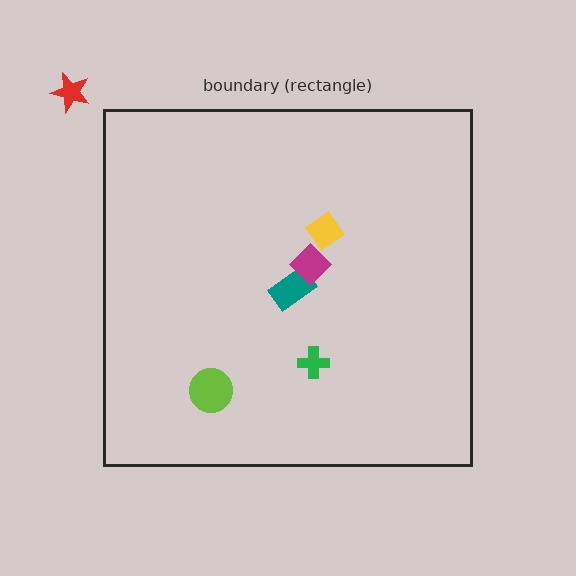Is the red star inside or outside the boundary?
Outside.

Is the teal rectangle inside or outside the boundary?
Inside.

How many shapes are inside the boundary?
5 inside, 1 outside.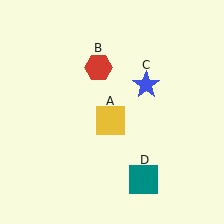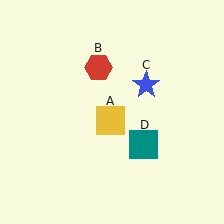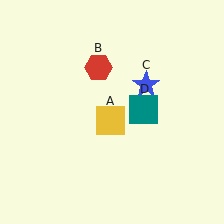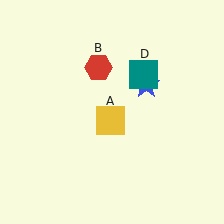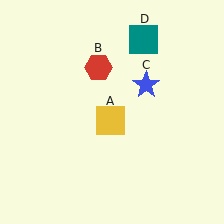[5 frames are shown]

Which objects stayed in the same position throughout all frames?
Yellow square (object A) and red hexagon (object B) and blue star (object C) remained stationary.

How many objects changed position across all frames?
1 object changed position: teal square (object D).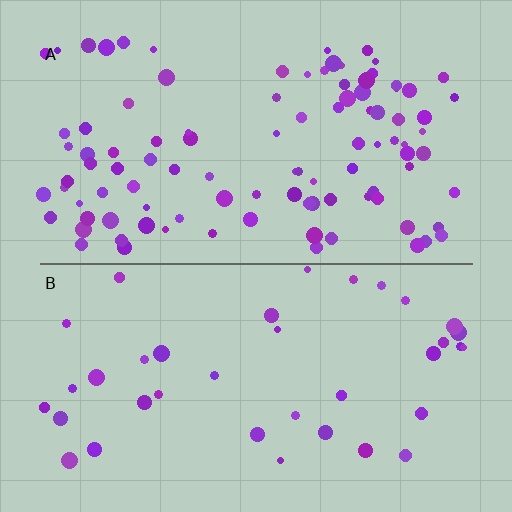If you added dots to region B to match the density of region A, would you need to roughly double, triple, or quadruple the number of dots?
Approximately triple.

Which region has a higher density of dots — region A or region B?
A (the top).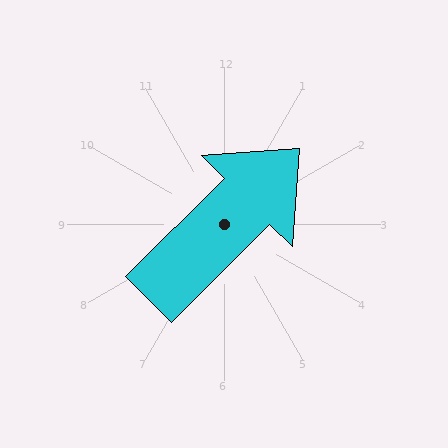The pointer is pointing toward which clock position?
Roughly 2 o'clock.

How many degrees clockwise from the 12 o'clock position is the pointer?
Approximately 45 degrees.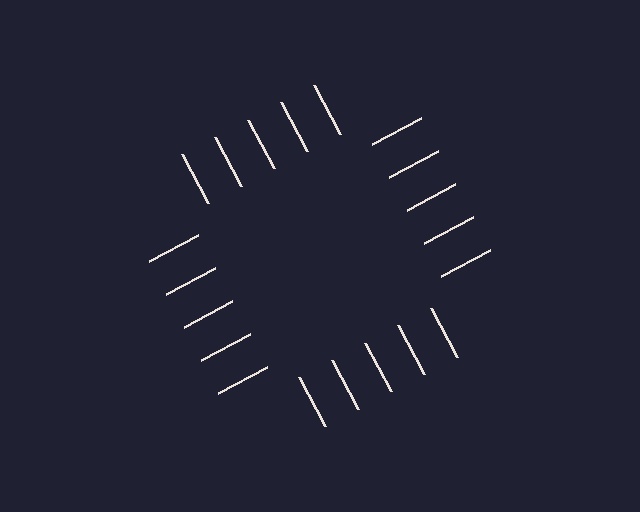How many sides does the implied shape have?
4 sides — the line-ends trace a square.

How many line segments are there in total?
20 — 5 along each of the 4 edges.